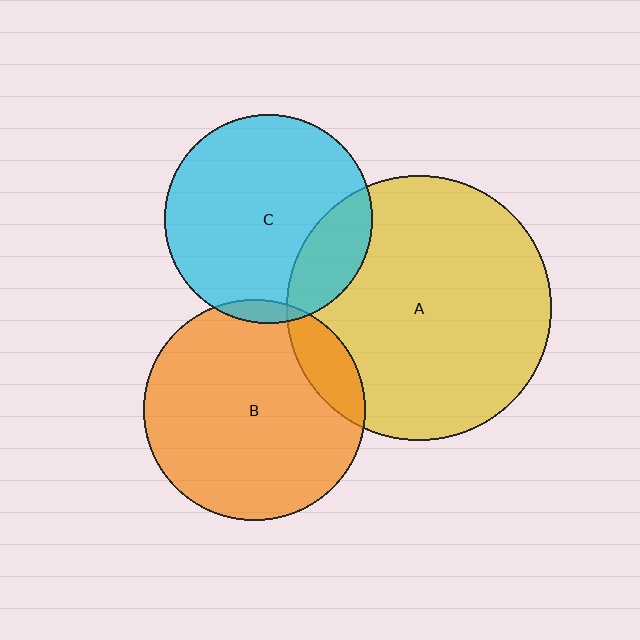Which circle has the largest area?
Circle A (yellow).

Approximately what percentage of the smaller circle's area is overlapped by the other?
Approximately 20%.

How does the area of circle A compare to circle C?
Approximately 1.6 times.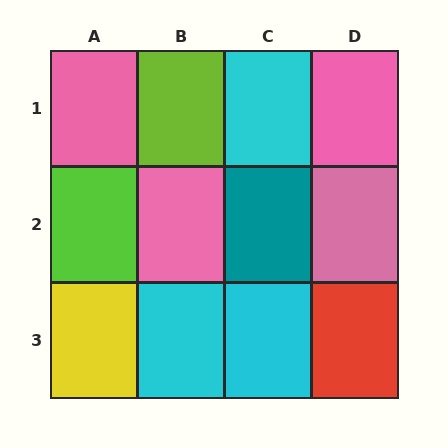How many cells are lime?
2 cells are lime.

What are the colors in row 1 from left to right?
Pink, lime, cyan, pink.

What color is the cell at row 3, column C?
Cyan.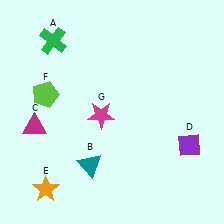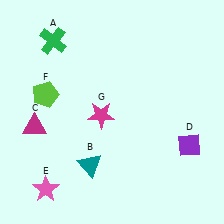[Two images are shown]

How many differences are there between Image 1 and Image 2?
There is 1 difference between the two images.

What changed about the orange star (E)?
In Image 1, E is orange. In Image 2, it changed to pink.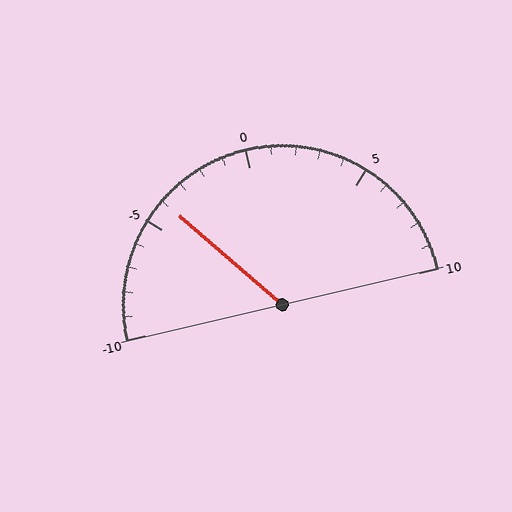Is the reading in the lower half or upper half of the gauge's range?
The reading is in the lower half of the range (-10 to 10).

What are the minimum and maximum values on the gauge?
The gauge ranges from -10 to 10.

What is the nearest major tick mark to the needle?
The nearest major tick mark is -5.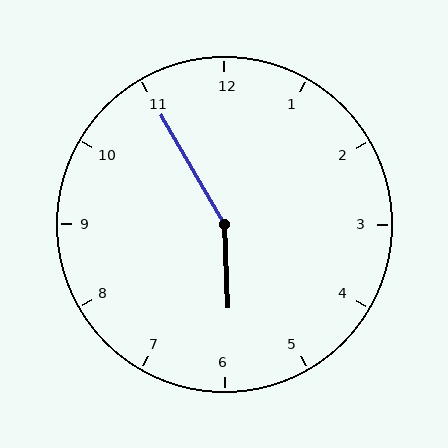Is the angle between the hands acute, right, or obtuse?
It is obtuse.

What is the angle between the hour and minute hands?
Approximately 152 degrees.